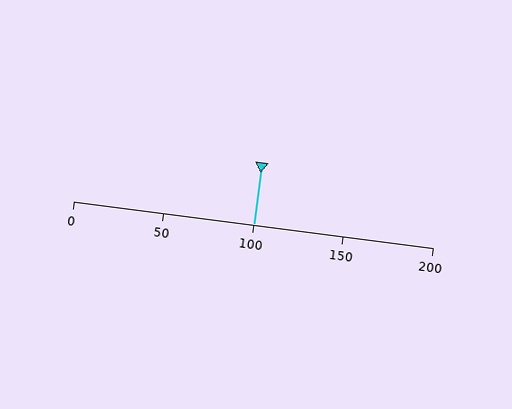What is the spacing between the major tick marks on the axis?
The major ticks are spaced 50 apart.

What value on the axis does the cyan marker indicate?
The marker indicates approximately 100.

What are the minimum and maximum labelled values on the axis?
The axis runs from 0 to 200.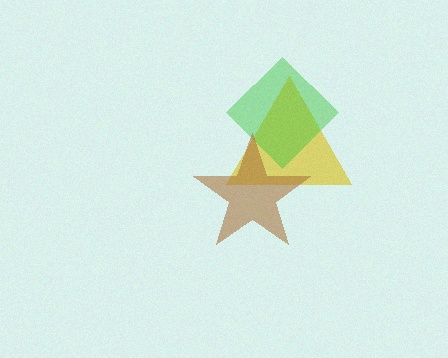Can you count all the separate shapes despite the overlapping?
Yes, there are 3 separate shapes.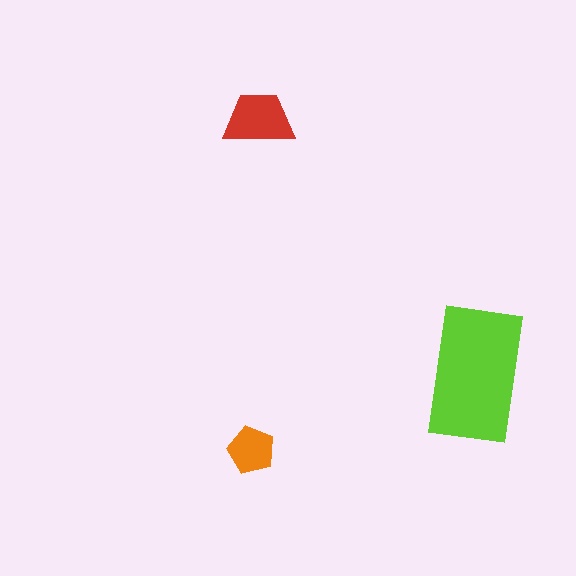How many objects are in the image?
There are 3 objects in the image.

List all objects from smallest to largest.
The orange pentagon, the red trapezoid, the lime rectangle.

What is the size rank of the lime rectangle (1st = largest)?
1st.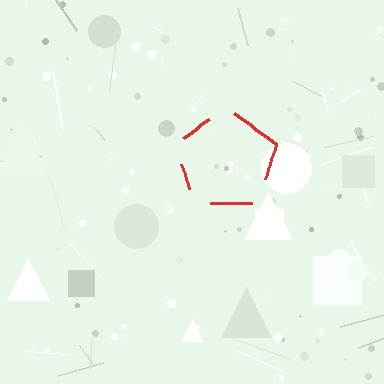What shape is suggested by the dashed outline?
The dashed outline suggests a pentagon.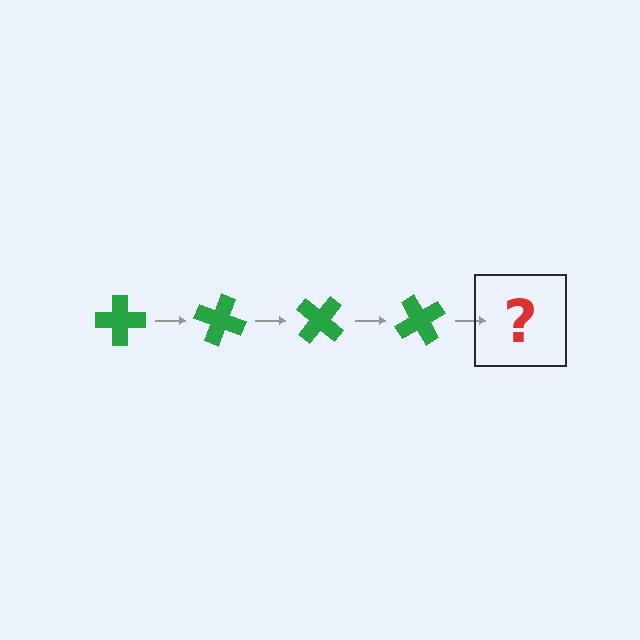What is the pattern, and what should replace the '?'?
The pattern is that the cross rotates 20 degrees each step. The '?' should be a green cross rotated 80 degrees.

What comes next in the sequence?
The next element should be a green cross rotated 80 degrees.